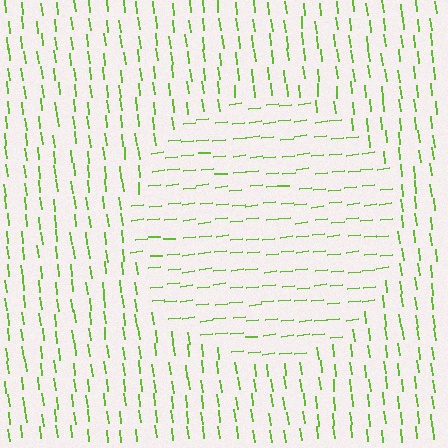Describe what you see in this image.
The image is filled with small lime line segments. A circle region in the image has lines oriented differently from the surrounding lines, creating a visible texture boundary.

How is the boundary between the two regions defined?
The boundary is defined purely by a change in line orientation (approximately 89 degrees difference). All lines are the same color and thickness.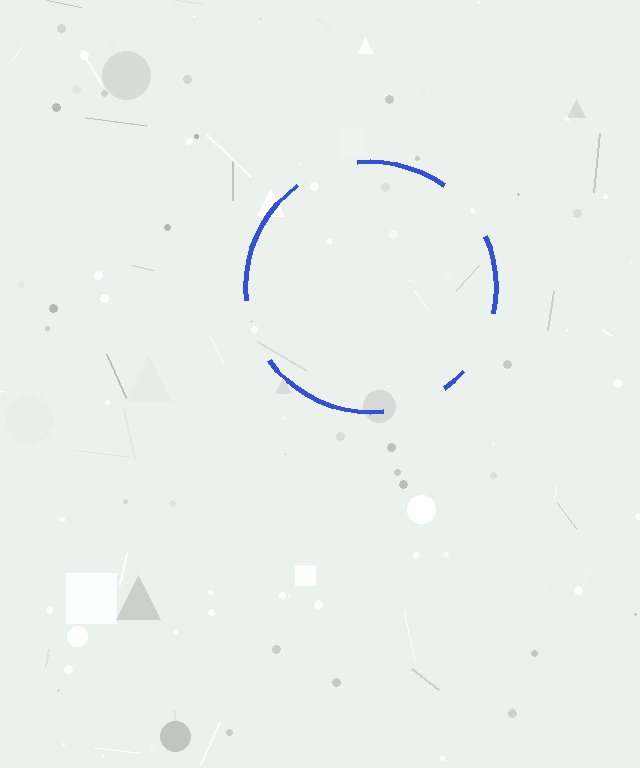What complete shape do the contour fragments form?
The contour fragments form a circle.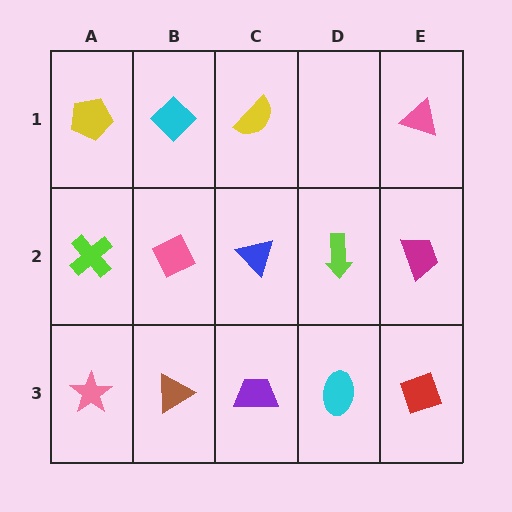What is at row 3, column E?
A red diamond.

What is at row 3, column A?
A pink star.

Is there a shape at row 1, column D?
No, that cell is empty.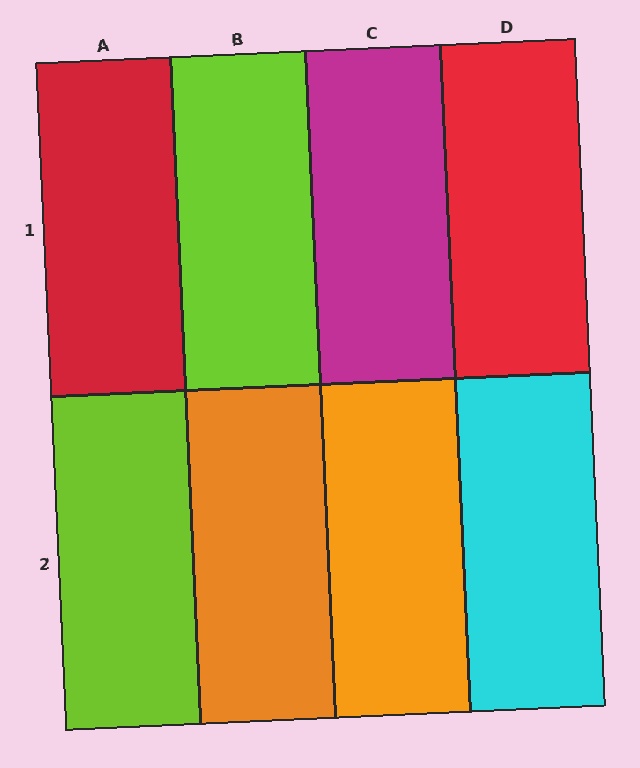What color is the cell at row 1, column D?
Red.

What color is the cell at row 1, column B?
Lime.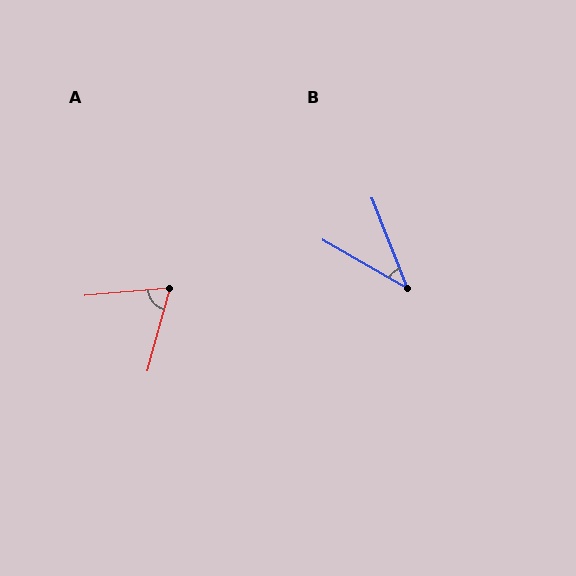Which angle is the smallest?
B, at approximately 38 degrees.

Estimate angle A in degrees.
Approximately 70 degrees.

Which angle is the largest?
A, at approximately 70 degrees.